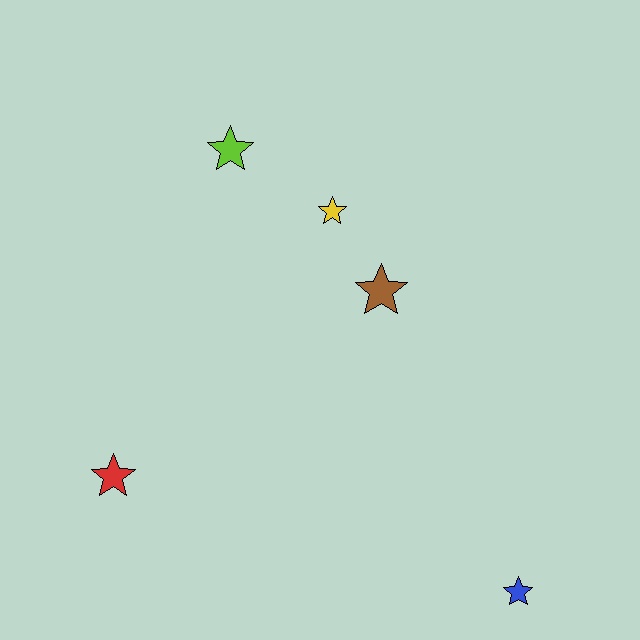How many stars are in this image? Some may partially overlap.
There are 5 stars.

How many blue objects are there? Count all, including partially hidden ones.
There is 1 blue object.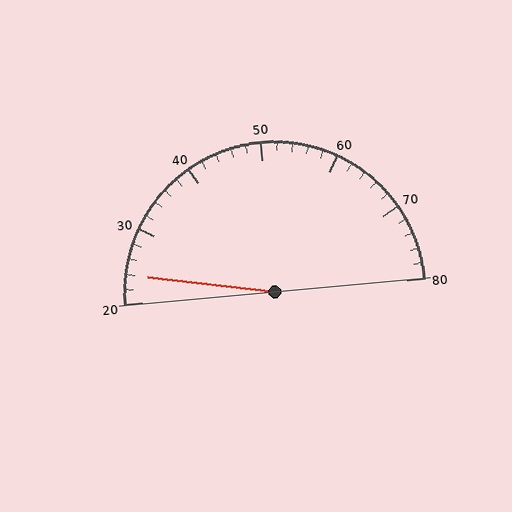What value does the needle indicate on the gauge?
The needle indicates approximately 24.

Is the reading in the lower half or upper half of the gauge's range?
The reading is in the lower half of the range (20 to 80).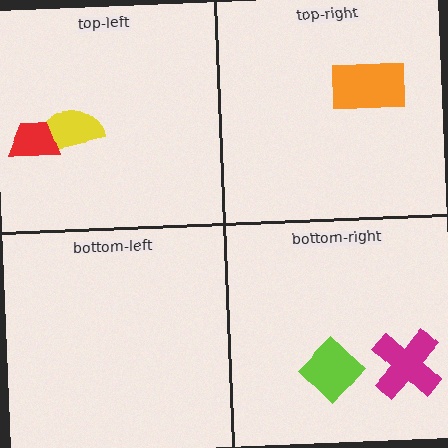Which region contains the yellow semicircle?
The top-left region.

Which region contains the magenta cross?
The bottom-right region.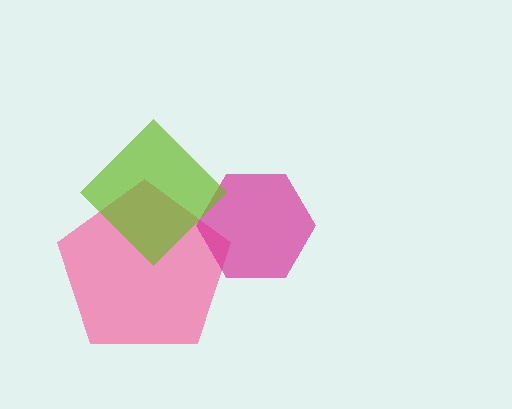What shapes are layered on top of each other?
The layered shapes are: a pink pentagon, a magenta hexagon, a lime diamond.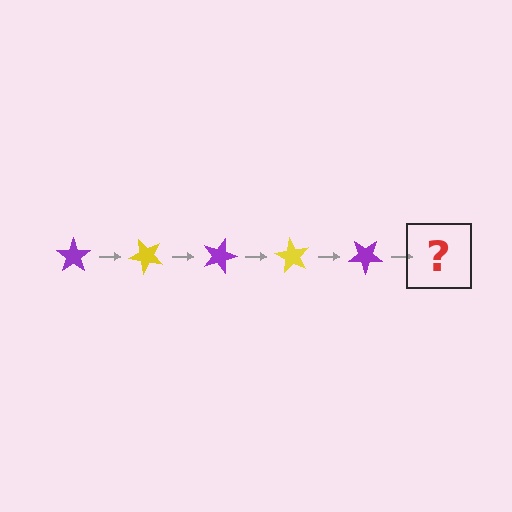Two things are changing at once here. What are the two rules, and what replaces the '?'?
The two rules are that it rotates 45 degrees each step and the color cycles through purple and yellow. The '?' should be a yellow star, rotated 225 degrees from the start.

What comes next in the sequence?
The next element should be a yellow star, rotated 225 degrees from the start.